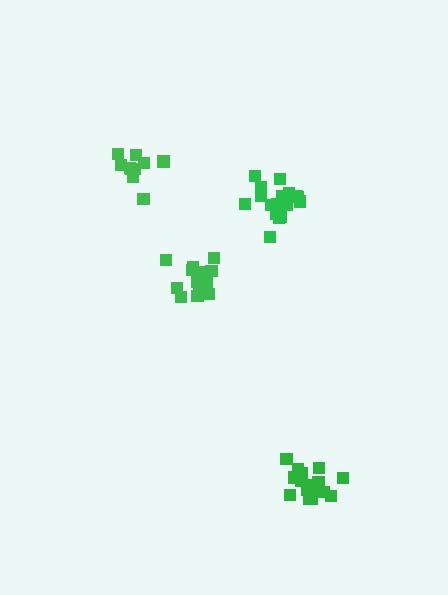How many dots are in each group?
Group 1: 17 dots, Group 2: 13 dots, Group 3: 11 dots, Group 4: 17 dots (58 total).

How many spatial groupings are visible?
There are 4 spatial groupings.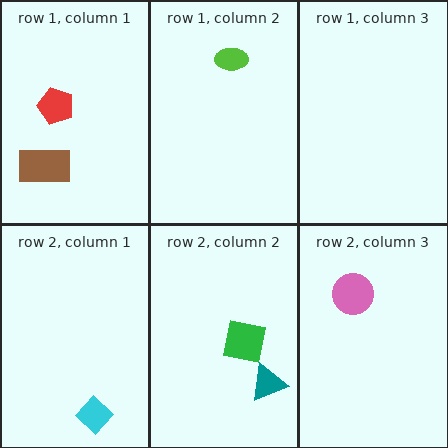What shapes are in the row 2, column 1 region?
The cyan diamond.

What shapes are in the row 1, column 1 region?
The brown rectangle, the red pentagon.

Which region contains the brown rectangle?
The row 1, column 1 region.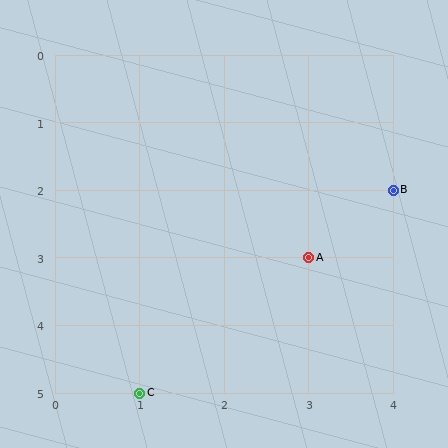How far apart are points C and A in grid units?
Points C and A are 2 columns and 2 rows apart (about 2.8 grid units diagonally).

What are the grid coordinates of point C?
Point C is at grid coordinates (1, 5).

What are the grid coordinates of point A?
Point A is at grid coordinates (3, 3).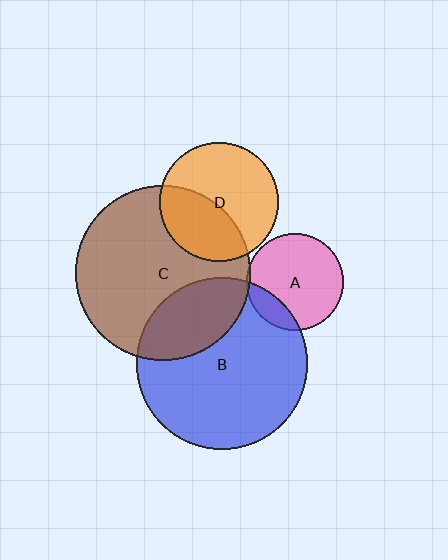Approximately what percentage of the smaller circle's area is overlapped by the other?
Approximately 40%.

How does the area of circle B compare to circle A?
Approximately 3.1 times.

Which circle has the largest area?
Circle C (brown).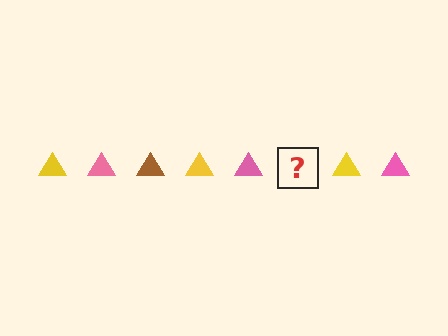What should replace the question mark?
The question mark should be replaced with a brown triangle.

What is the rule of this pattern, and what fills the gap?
The rule is that the pattern cycles through yellow, pink, brown triangles. The gap should be filled with a brown triangle.